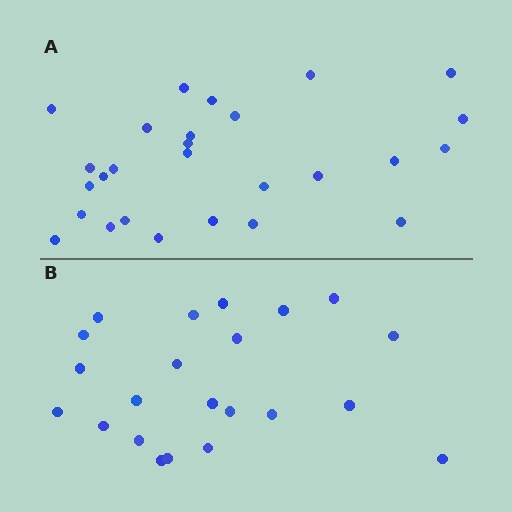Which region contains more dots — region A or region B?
Region A (the top region) has more dots.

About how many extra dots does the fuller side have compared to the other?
Region A has about 5 more dots than region B.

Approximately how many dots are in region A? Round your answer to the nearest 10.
About 30 dots. (The exact count is 27, which rounds to 30.)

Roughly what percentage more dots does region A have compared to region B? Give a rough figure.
About 25% more.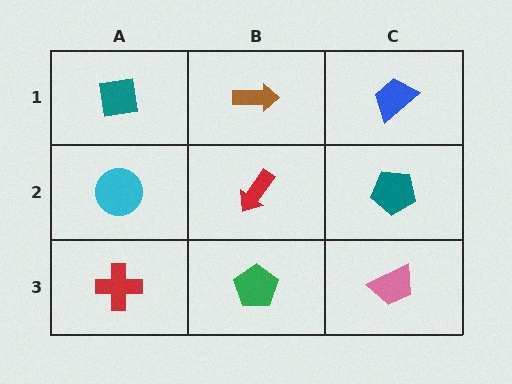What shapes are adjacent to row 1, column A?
A cyan circle (row 2, column A), a brown arrow (row 1, column B).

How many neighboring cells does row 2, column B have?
4.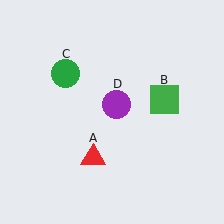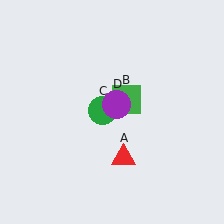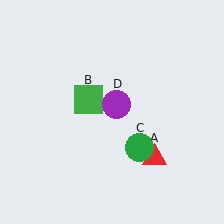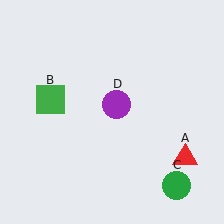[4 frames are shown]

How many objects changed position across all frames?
3 objects changed position: red triangle (object A), green square (object B), green circle (object C).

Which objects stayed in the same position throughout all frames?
Purple circle (object D) remained stationary.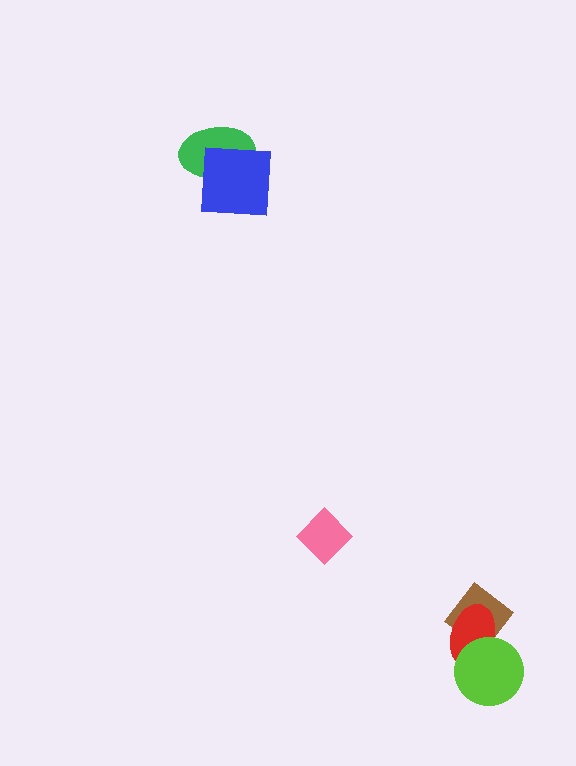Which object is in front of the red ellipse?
The lime circle is in front of the red ellipse.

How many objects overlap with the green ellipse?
1 object overlaps with the green ellipse.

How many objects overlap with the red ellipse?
2 objects overlap with the red ellipse.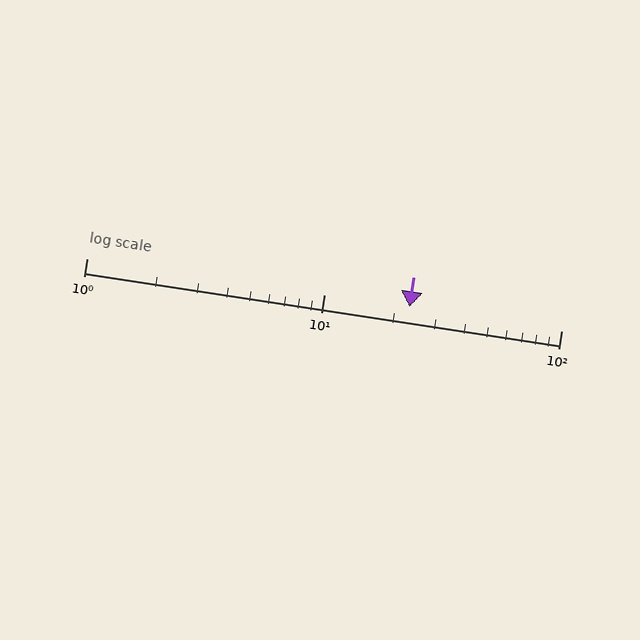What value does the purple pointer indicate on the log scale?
The pointer indicates approximately 23.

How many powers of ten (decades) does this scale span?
The scale spans 2 decades, from 1 to 100.